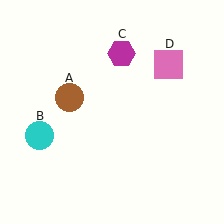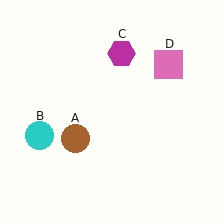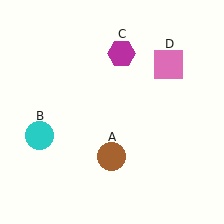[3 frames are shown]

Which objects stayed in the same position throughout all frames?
Cyan circle (object B) and magenta hexagon (object C) and pink square (object D) remained stationary.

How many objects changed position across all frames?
1 object changed position: brown circle (object A).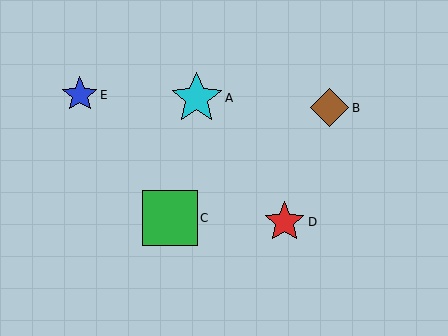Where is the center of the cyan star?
The center of the cyan star is at (197, 98).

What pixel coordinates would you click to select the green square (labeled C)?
Click at (170, 218) to select the green square C.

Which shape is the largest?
The green square (labeled C) is the largest.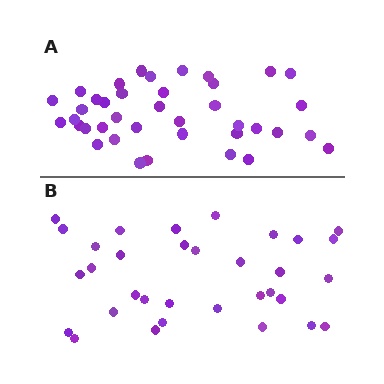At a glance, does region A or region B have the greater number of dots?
Region A (the top region) has more dots.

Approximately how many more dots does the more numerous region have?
Region A has about 6 more dots than region B.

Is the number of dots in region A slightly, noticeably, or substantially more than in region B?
Region A has only slightly more — the two regions are fairly close. The ratio is roughly 1.2 to 1.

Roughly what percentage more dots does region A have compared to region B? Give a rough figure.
About 20% more.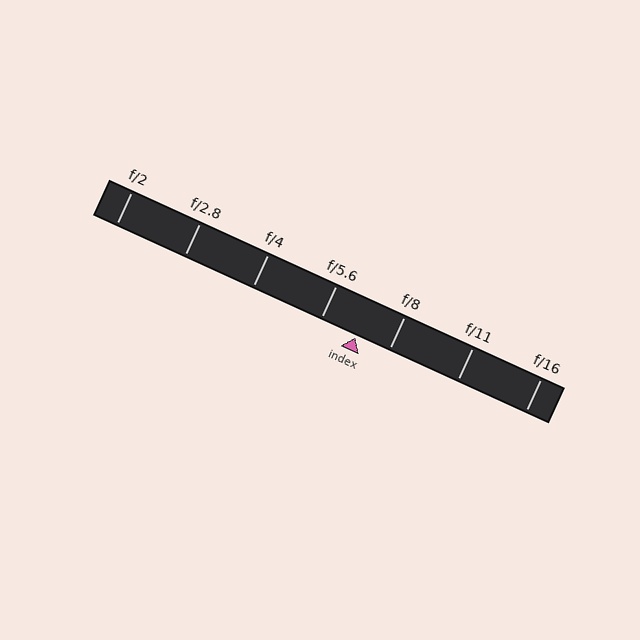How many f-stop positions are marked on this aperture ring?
There are 7 f-stop positions marked.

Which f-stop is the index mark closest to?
The index mark is closest to f/8.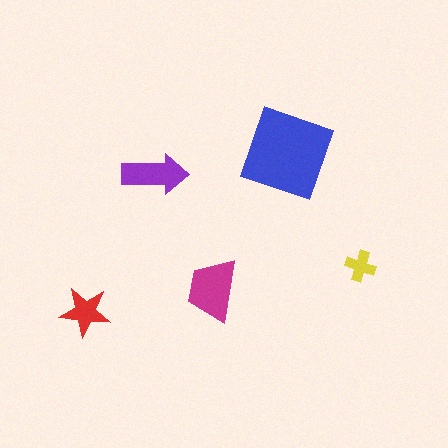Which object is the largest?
The blue diamond.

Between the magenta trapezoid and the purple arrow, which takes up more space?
The magenta trapezoid.